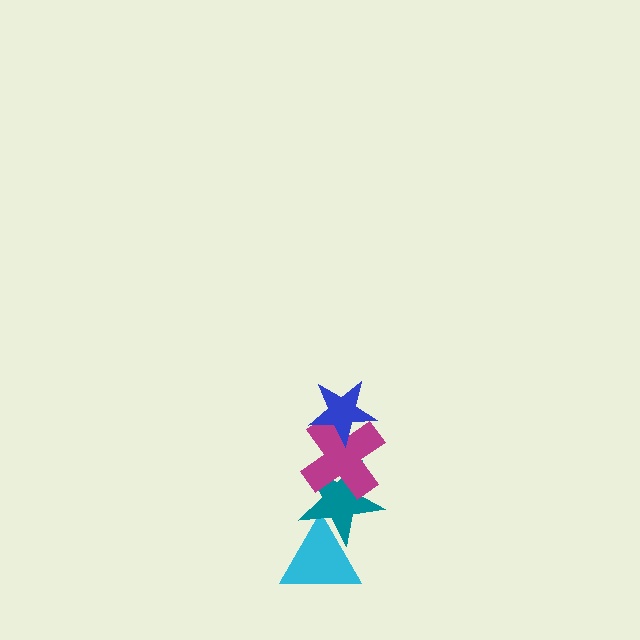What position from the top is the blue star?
The blue star is 1st from the top.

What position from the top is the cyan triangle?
The cyan triangle is 4th from the top.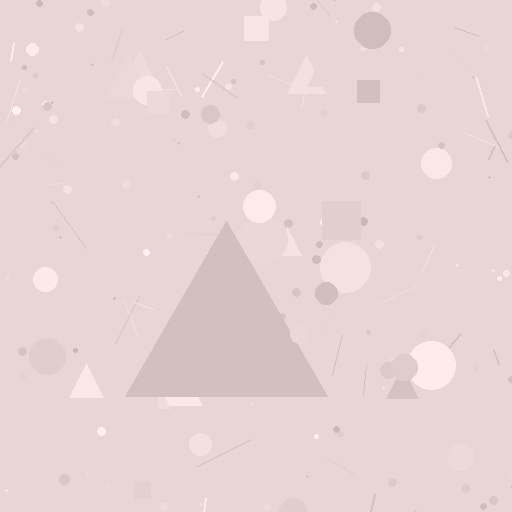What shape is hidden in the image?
A triangle is hidden in the image.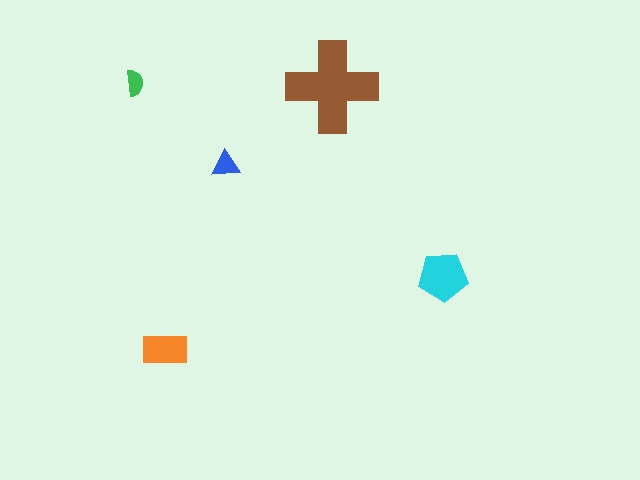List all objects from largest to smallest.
The brown cross, the cyan pentagon, the orange rectangle, the blue triangle, the green semicircle.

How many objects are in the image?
There are 5 objects in the image.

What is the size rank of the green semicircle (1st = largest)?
5th.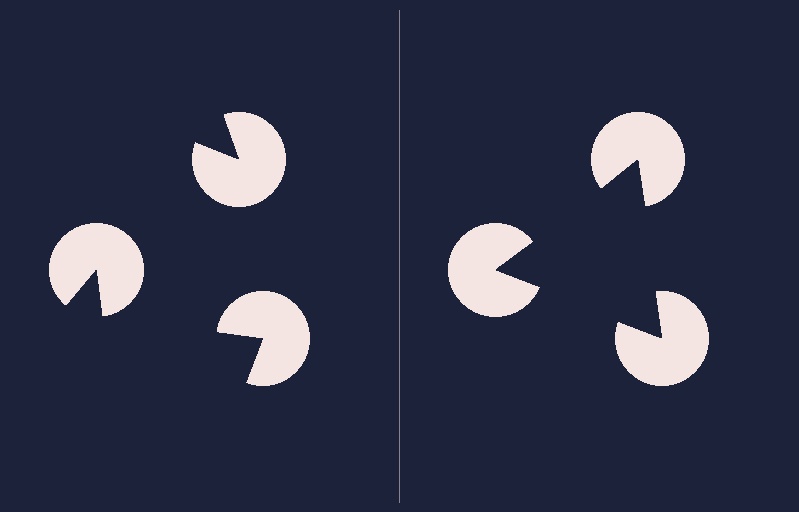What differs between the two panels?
The pac-man discs are positioned identically on both sides; only the wedge orientations differ. On the right they align to a triangle; on the left they are misaligned.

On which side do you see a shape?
An illusory triangle appears on the right side. On the left side the wedge cuts are rotated, so no coherent shape forms.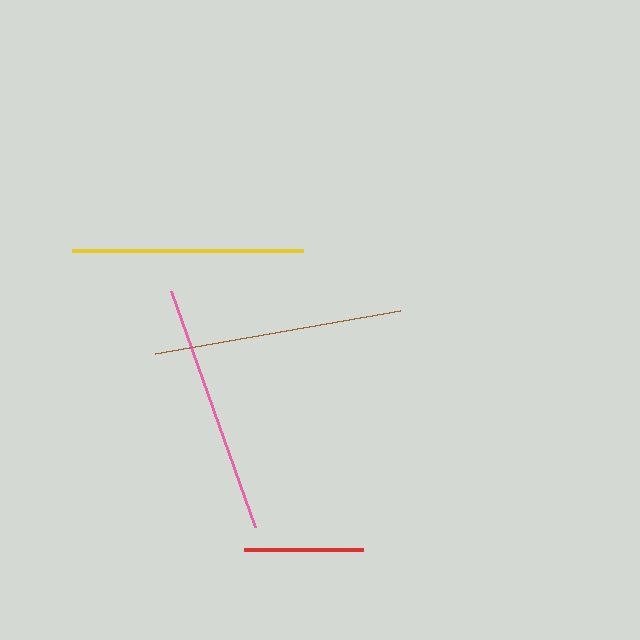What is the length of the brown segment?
The brown segment is approximately 248 pixels long.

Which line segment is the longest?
The pink line is the longest at approximately 250 pixels.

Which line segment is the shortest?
The red line is the shortest at approximately 120 pixels.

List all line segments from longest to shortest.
From longest to shortest: pink, brown, yellow, red.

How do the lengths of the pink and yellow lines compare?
The pink and yellow lines are approximately the same length.